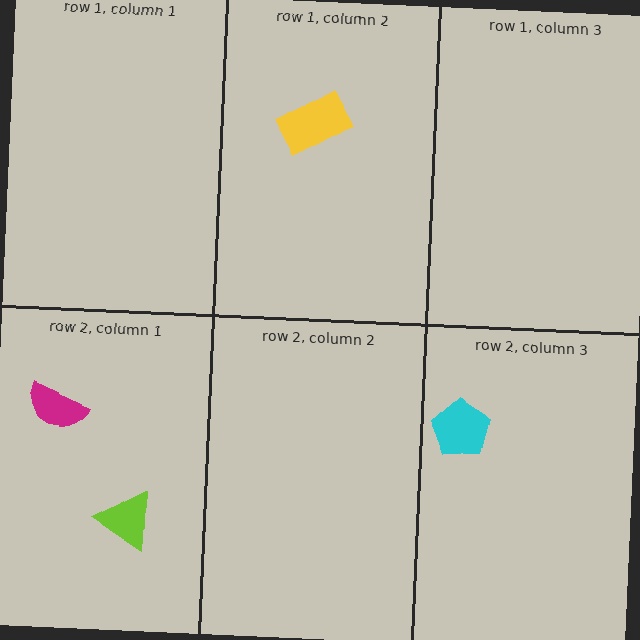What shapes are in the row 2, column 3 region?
The cyan pentagon.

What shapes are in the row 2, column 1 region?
The lime triangle, the magenta semicircle.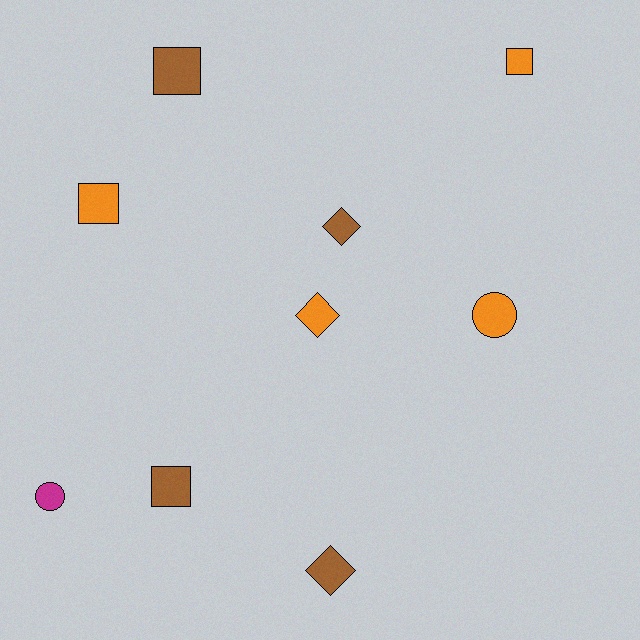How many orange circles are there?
There is 1 orange circle.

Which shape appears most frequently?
Square, with 4 objects.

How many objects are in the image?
There are 9 objects.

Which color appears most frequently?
Brown, with 4 objects.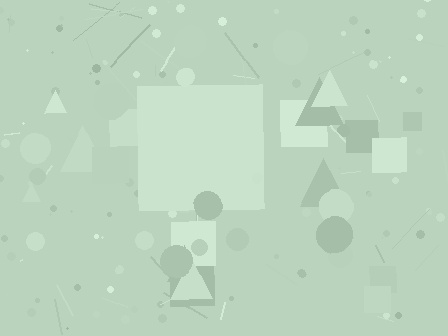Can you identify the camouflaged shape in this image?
The camouflaged shape is a square.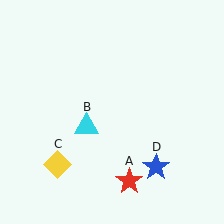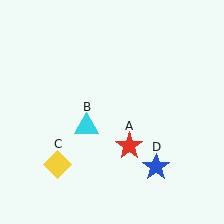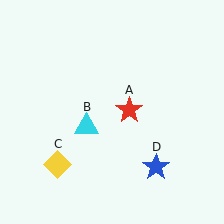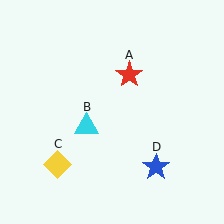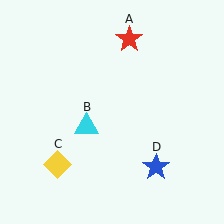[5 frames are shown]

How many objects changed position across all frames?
1 object changed position: red star (object A).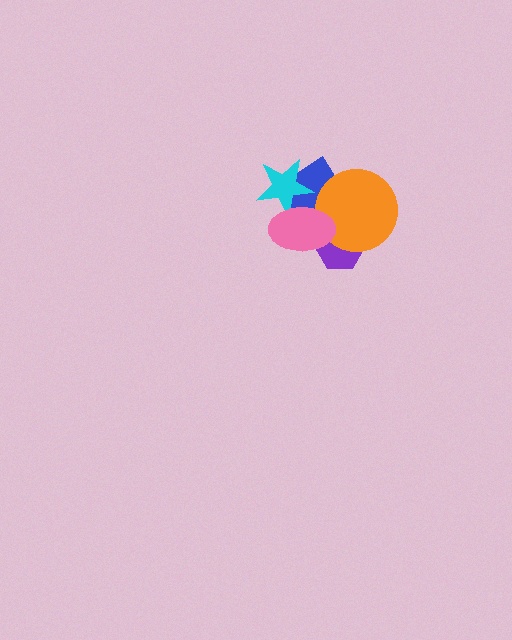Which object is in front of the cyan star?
The pink ellipse is in front of the cyan star.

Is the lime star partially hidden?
Yes, it is partially covered by another shape.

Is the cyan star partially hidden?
Yes, it is partially covered by another shape.